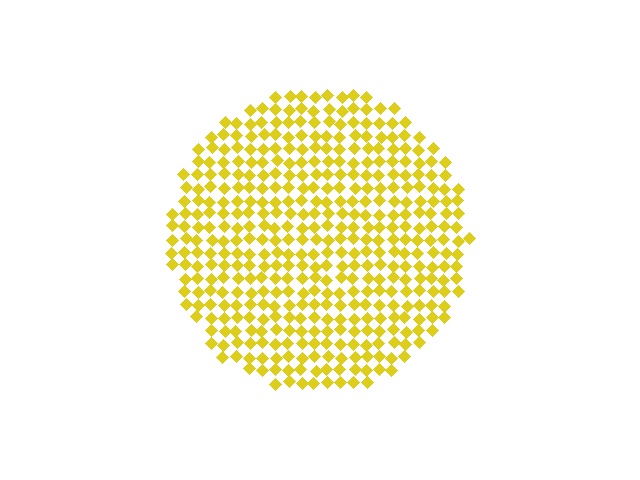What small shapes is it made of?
It is made of small diamonds.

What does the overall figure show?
The overall figure shows a circle.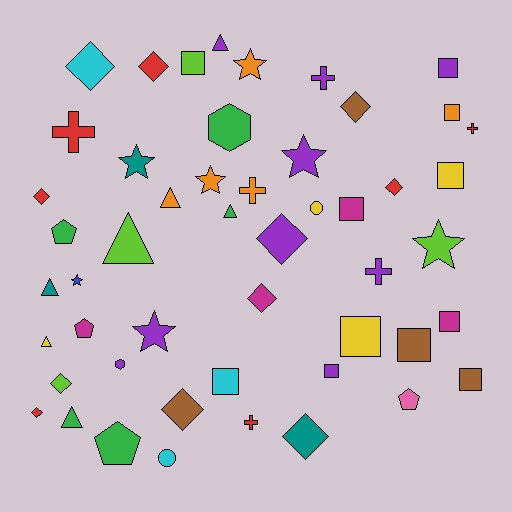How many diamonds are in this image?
There are 11 diamonds.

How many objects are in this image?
There are 50 objects.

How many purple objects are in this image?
There are 9 purple objects.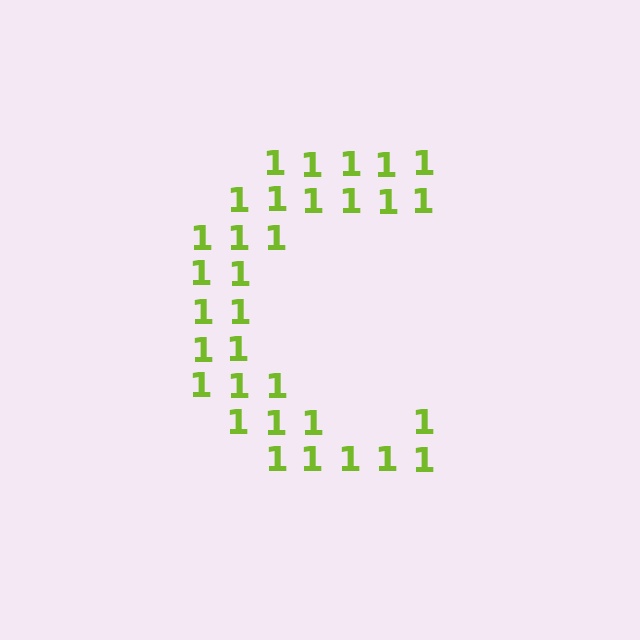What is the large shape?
The large shape is the letter C.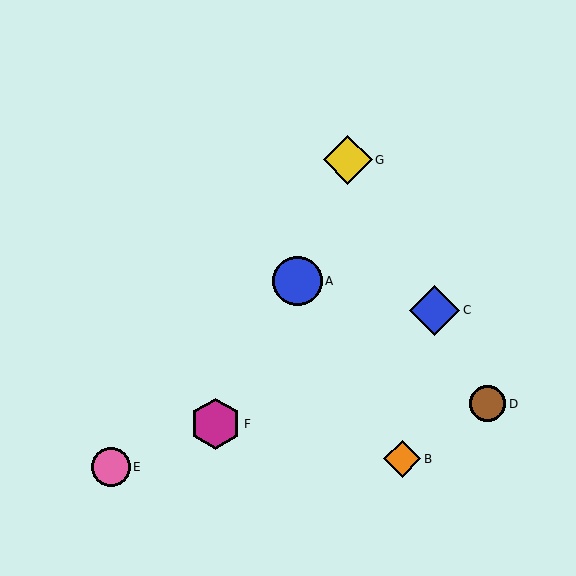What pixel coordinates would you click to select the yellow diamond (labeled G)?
Click at (348, 160) to select the yellow diamond G.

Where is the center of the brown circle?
The center of the brown circle is at (488, 404).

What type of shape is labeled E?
Shape E is a pink circle.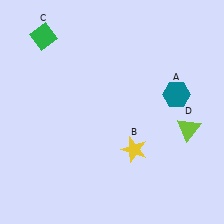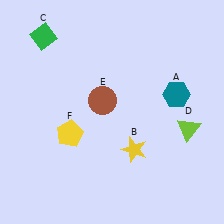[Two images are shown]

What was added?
A brown circle (E), a yellow pentagon (F) were added in Image 2.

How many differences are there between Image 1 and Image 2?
There are 2 differences between the two images.